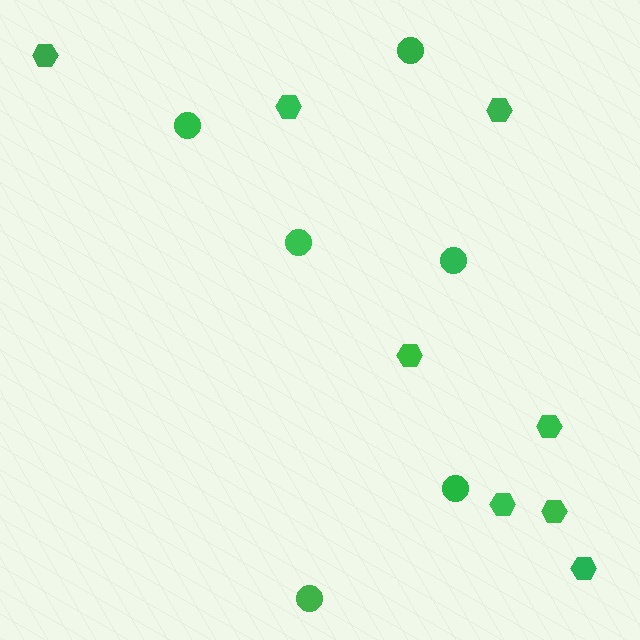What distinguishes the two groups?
There are 2 groups: one group of hexagons (8) and one group of circles (6).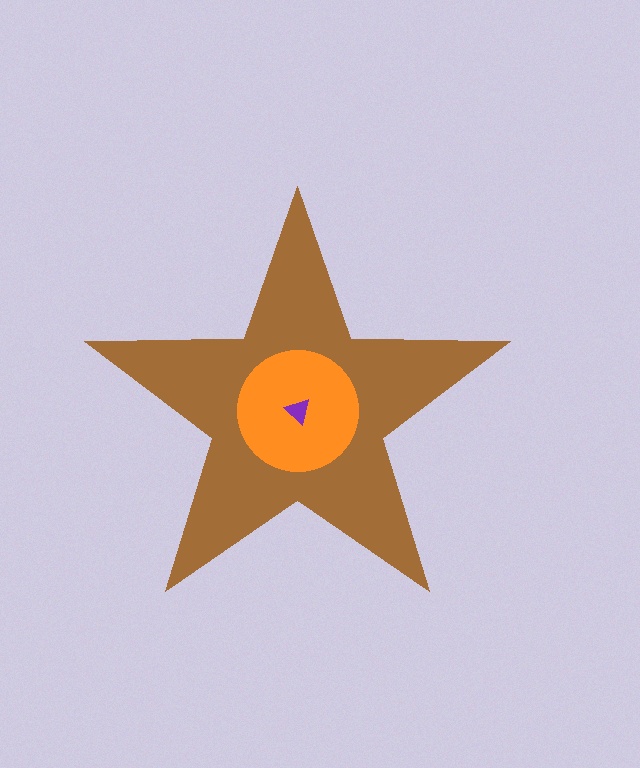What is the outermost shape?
The brown star.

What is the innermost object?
The purple triangle.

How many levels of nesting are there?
3.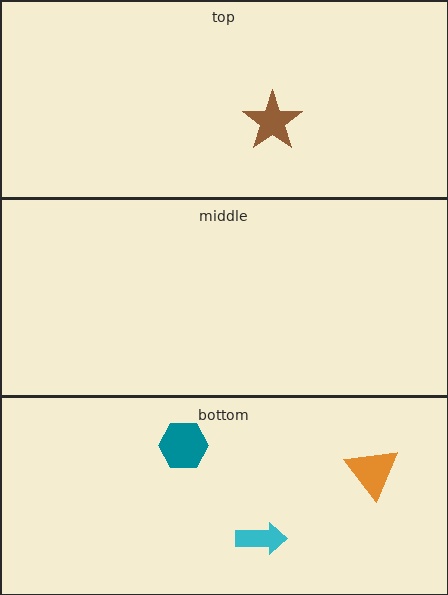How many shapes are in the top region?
1.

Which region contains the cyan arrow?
The bottom region.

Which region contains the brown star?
The top region.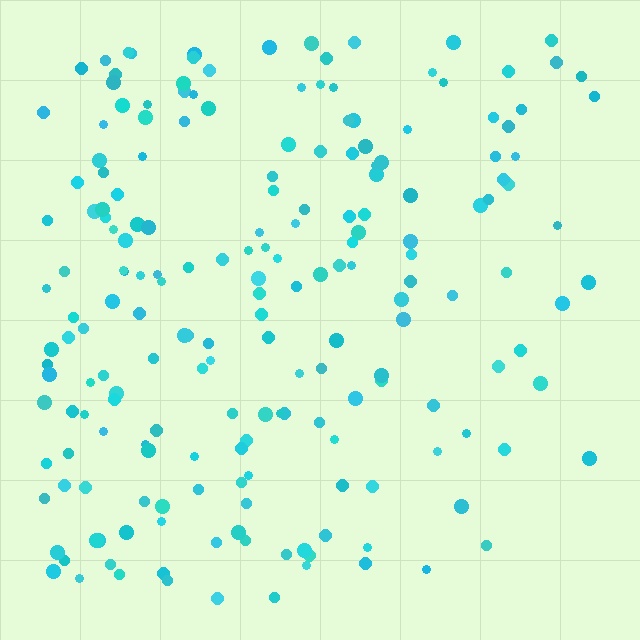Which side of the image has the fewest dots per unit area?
The right.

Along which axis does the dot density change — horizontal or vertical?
Horizontal.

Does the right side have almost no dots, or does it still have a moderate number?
Still a moderate number, just noticeably fewer than the left.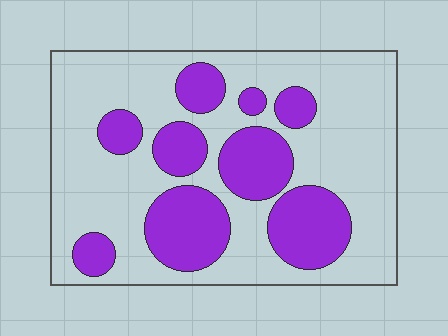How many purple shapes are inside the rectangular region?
9.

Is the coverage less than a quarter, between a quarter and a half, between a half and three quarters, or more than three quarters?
Between a quarter and a half.